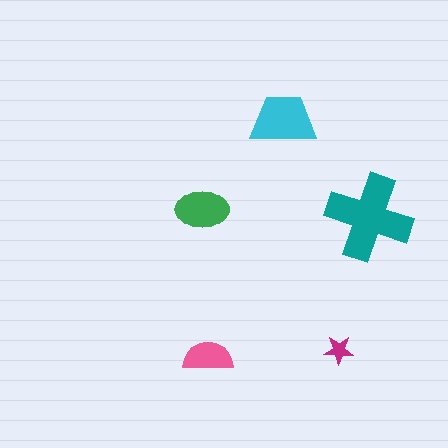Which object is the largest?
The teal cross.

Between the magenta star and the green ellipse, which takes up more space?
The green ellipse.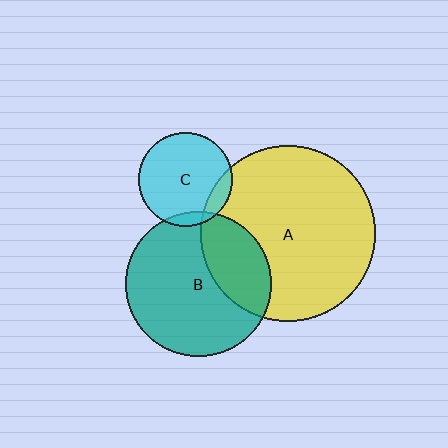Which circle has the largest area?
Circle A (yellow).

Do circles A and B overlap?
Yes.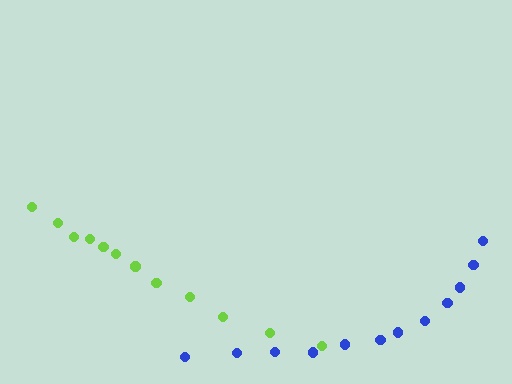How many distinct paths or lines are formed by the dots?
There are 2 distinct paths.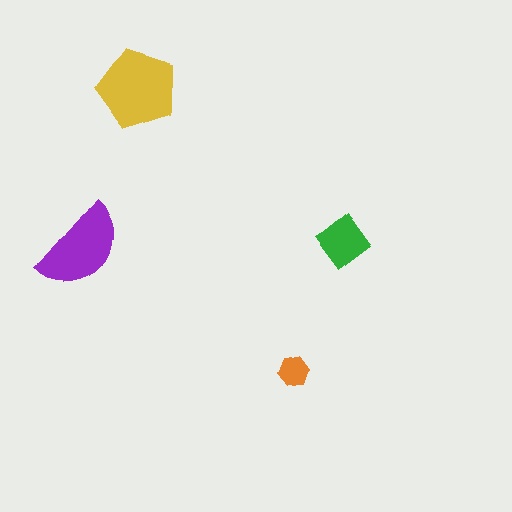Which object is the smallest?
The orange hexagon.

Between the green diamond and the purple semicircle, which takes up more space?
The purple semicircle.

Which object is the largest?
The yellow pentagon.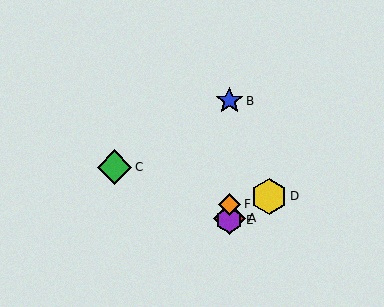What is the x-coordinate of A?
Object A is at x≈229.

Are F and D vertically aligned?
No, F is at x≈229 and D is at x≈269.